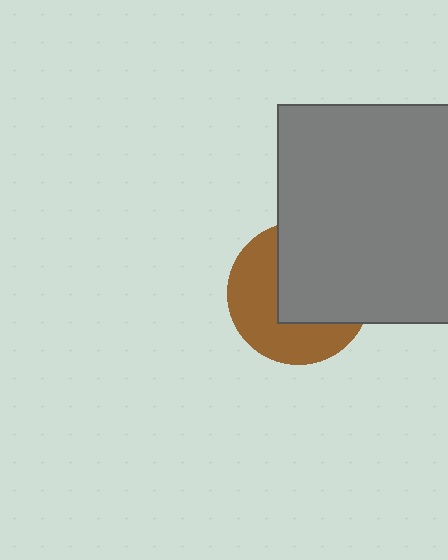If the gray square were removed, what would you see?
You would see the complete brown circle.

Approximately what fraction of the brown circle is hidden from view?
Roughly 51% of the brown circle is hidden behind the gray square.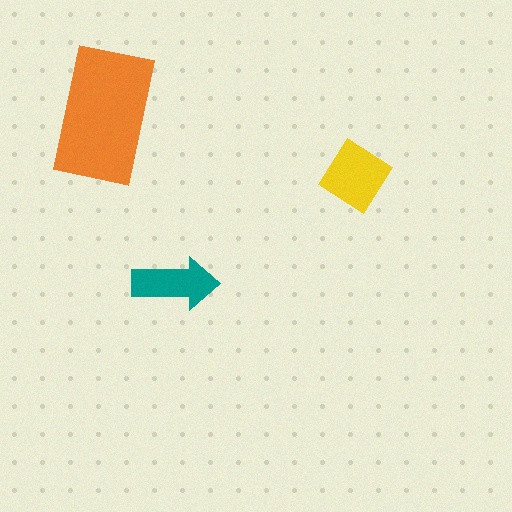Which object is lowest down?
The teal arrow is bottommost.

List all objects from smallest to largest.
The teal arrow, the yellow diamond, the orange rectangle.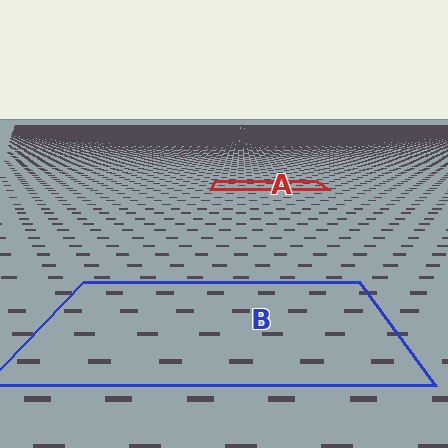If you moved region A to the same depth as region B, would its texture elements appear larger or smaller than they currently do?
They would appear larger. At a closer depth, the same texture elements are projected at a bigger on-screen size.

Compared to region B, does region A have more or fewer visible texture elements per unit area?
Region A has more texture elements per unit area — they are packed more densely because it is farther away.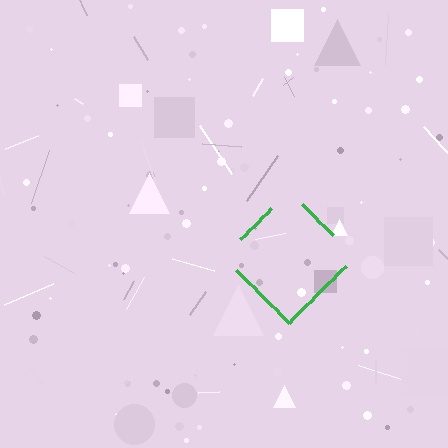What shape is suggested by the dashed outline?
The dashed outline suggests a diamond.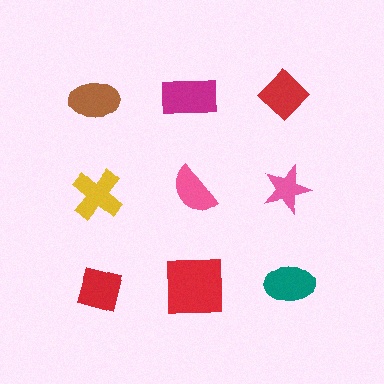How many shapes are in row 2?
3 shapes.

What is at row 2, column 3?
A pink star.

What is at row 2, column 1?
A yellow cross.